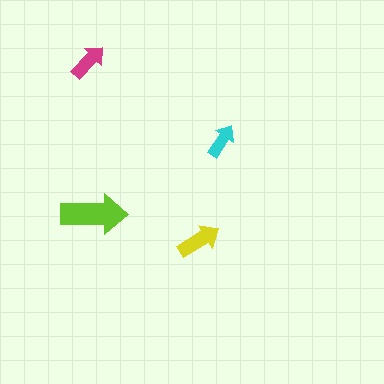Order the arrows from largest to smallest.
the lime one, the yellow one, the magenta one, the cyan one.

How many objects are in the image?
There are 4 objects in the image.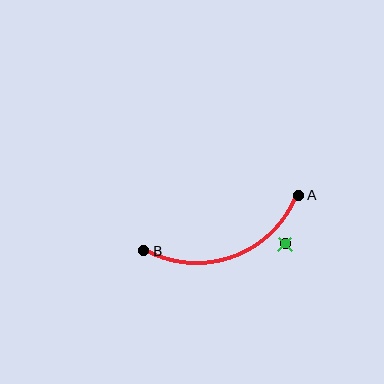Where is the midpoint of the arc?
The arc midpoint is the point on the curve farthest from the straight line joining A and B. It sits below that line.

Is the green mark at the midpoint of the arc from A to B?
No — the green mark does not lie on the arc at all. It sits slightly outside the curve.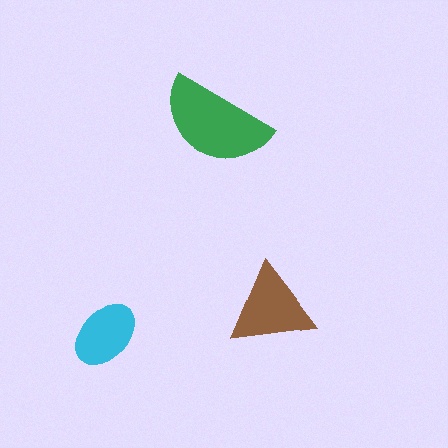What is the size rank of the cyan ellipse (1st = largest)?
3rd.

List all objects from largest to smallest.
The green semicircle, the brown triangle, the cyan ellipse.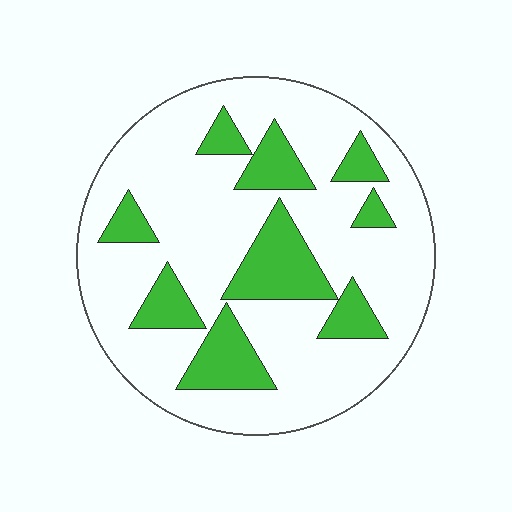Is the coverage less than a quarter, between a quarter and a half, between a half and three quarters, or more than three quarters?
Less than a quarter.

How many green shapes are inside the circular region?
9.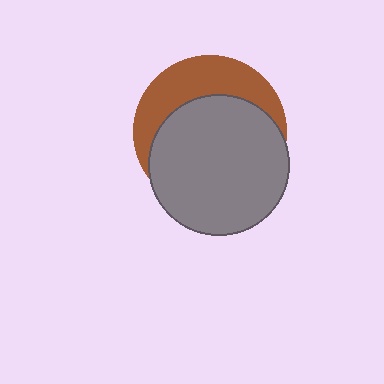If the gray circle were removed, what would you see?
You would see the complete brown circle.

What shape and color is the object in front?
The object in front is a gray circle.